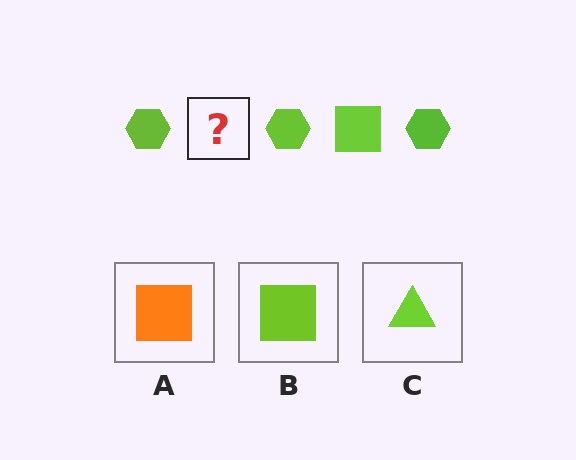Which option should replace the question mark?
Option B.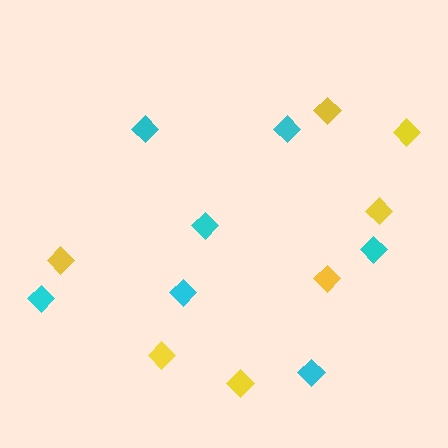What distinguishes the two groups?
There are 2 groups: one group of cyan diamonds (7) and one group of yellow diamonds (7).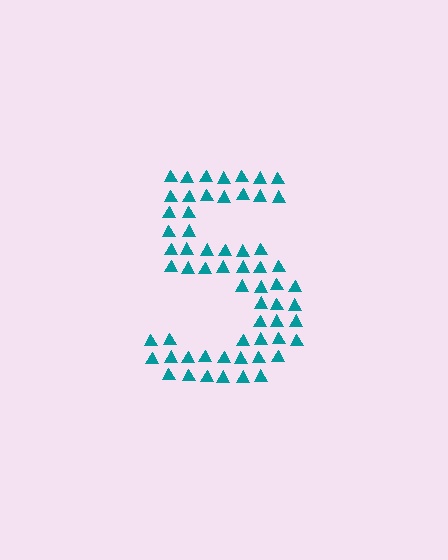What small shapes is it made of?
It is made of small triangles.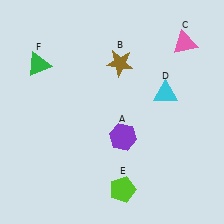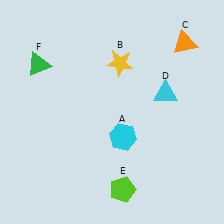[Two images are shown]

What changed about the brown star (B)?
In Image 1, B is brown. In Image 2, it changed to yellow.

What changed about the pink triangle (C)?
In Image 1, C is pink. In Image 2, it changed to orange.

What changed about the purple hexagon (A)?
In Image 1, A is purple. In Image 2, it changed to cyan.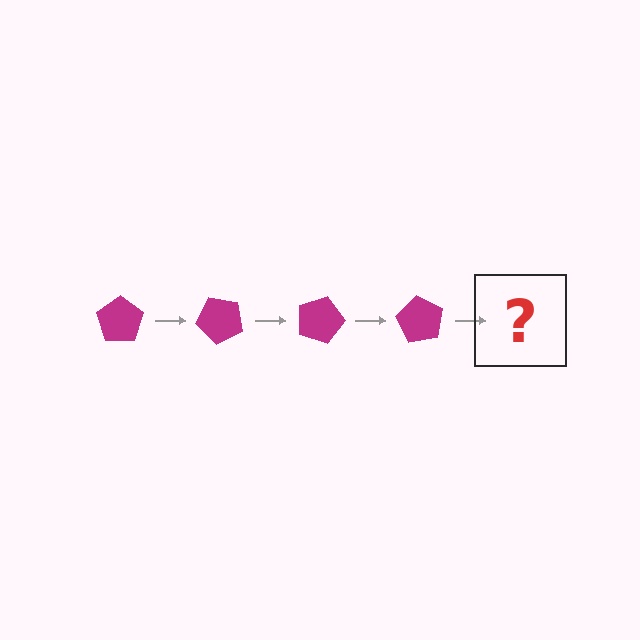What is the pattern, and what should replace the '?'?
The pattern is that the pentagon rotates 45 degrees each step. The '?' should be a magenta pentagon rotated 180 degrees.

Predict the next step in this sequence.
The next step is a magenta pentagon rotated 180 degrees.